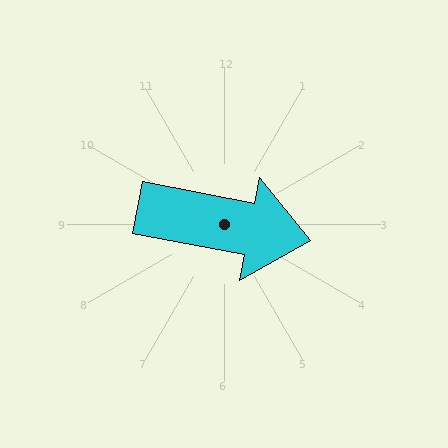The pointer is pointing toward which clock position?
Roughly 3 o'clock.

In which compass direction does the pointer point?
East.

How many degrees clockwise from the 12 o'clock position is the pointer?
Approximately 101 degrees.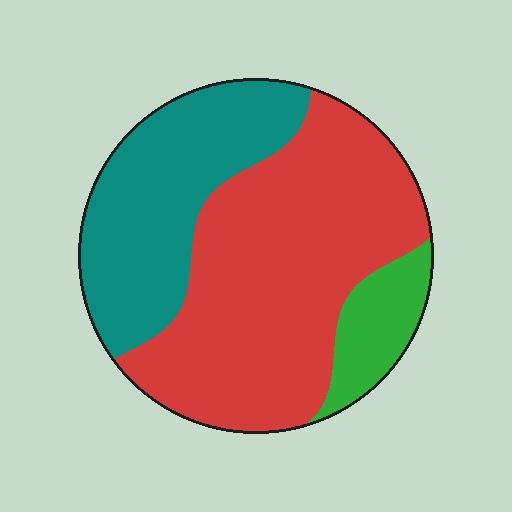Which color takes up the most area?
Red, at roughly 55%.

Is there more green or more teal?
Teal.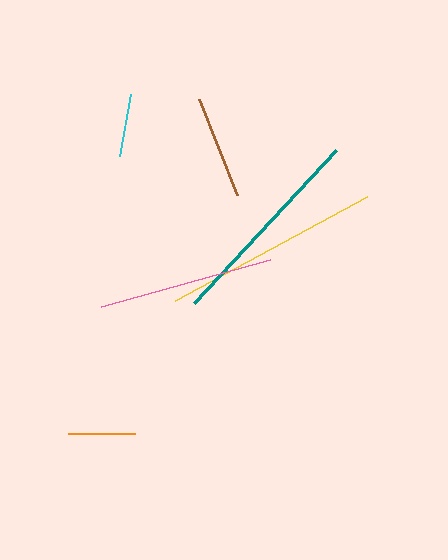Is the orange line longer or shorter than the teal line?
The teal line is longer than the orange line.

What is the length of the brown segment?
The brown segment is approximately 103 pixels long.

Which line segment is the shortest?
The cyan line is the shortest at approximately 63 pixels.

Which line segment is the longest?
The yellow line is the longest at approximately 218 pixels.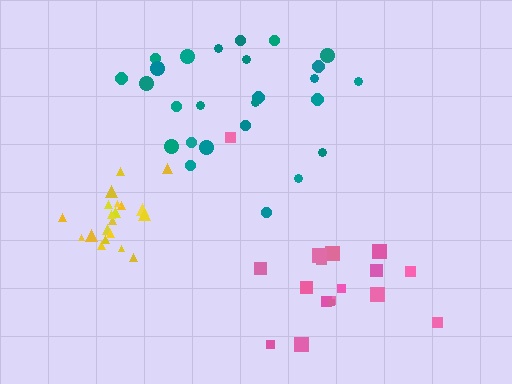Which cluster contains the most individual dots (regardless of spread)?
Teal (26).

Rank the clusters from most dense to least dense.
yellow, teal, pink.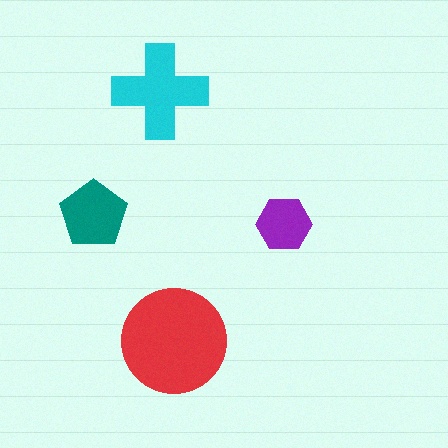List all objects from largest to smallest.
The red circle, the cyan cross, the teal pentagon, the purple hexagon.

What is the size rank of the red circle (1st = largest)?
1st.